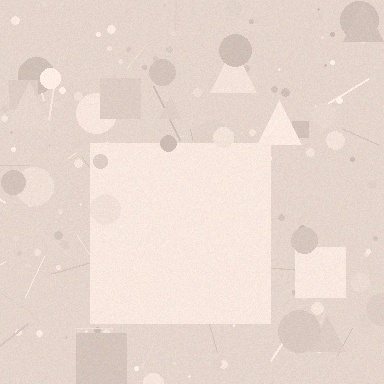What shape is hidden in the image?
A square is hidden in the image.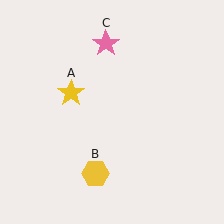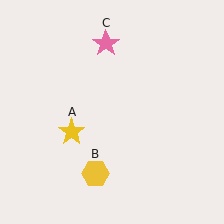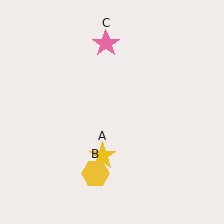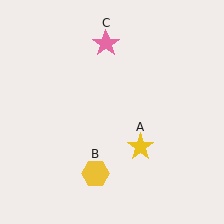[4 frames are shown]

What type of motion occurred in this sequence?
The yellow star (object A) rotated counterclockwise around the center of the scene.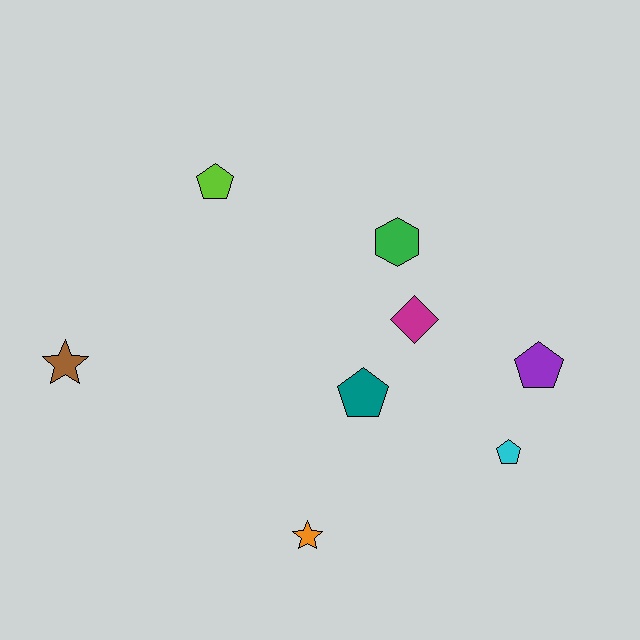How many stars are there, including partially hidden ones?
There are 2 stars.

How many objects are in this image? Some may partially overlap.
There are 8 objects.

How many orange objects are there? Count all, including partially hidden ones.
There is 1 orange object.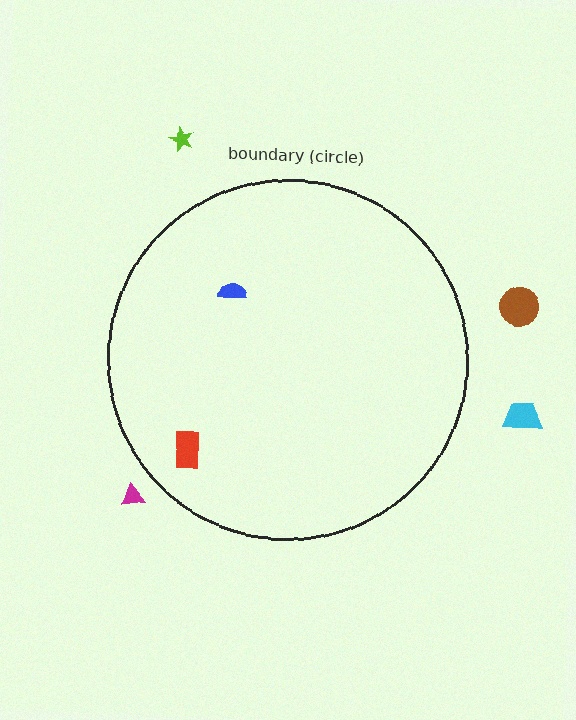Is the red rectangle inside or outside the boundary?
Inside.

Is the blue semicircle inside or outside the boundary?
Inside.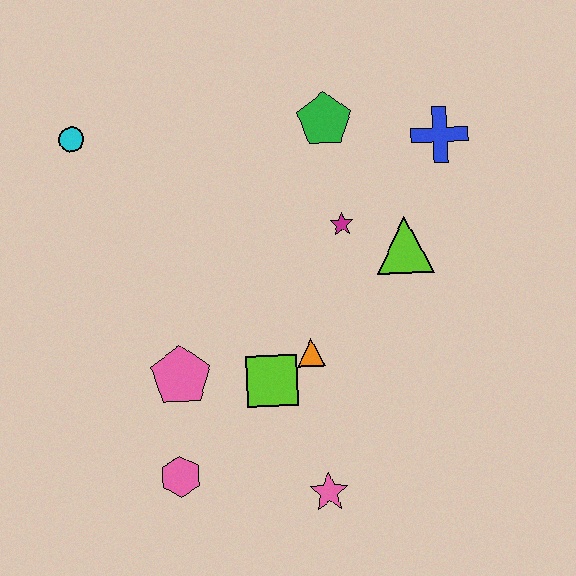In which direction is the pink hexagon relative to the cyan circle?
The pink hexagon is below the cyan circle.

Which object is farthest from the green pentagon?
The pink hexagon is farthest from the green pentagon.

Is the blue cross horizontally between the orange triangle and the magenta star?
No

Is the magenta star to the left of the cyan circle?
No